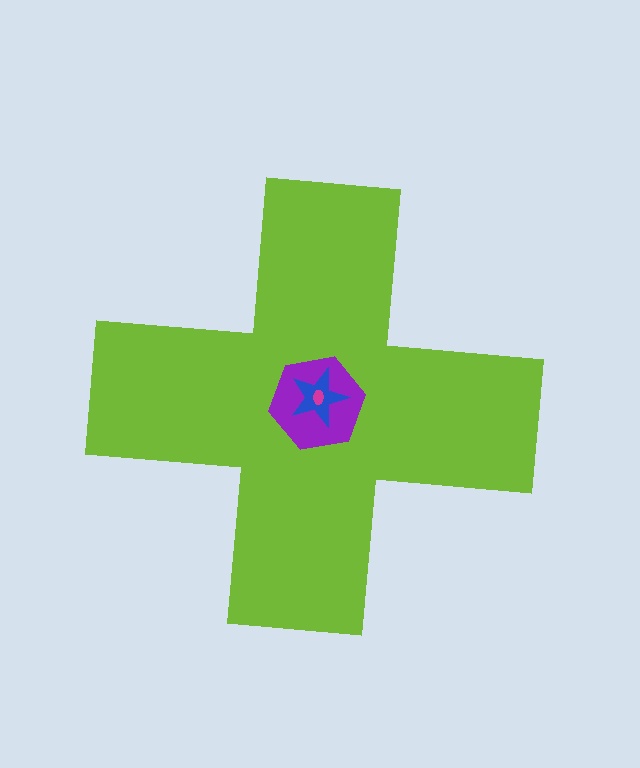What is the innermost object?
The magenta ellipse.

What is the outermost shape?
The lime cross.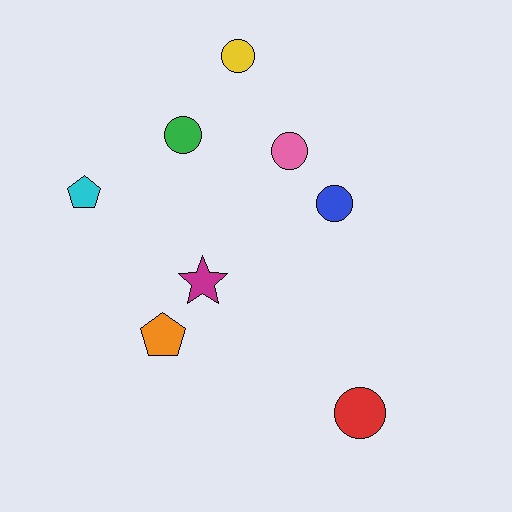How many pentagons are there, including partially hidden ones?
There are 2 pentagons.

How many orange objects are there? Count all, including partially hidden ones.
There is 1 orange object.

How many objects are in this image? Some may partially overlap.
There are 8 objects.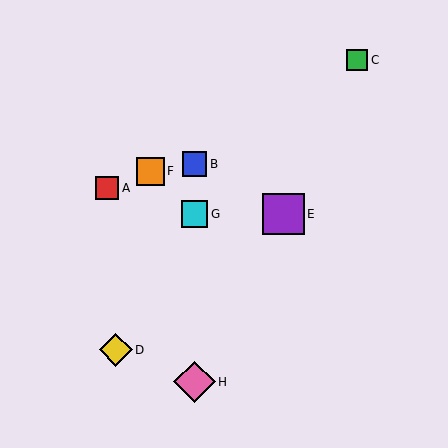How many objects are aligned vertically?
3 objects (B, G, H) are aligned vertically.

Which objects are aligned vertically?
Objects B, G, H are aligned vertically.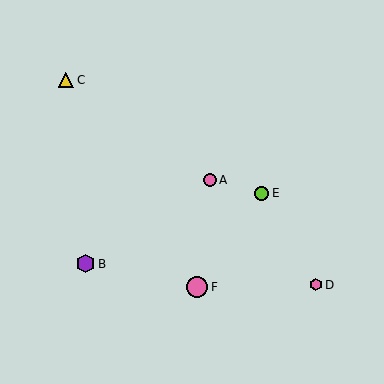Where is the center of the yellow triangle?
The center of the yellow triangle is at (66, 80).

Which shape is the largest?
The pink circle (labeled F) is the largest.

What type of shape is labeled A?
Shape A is a pink circle.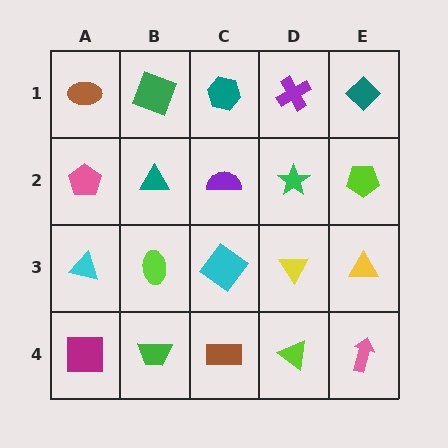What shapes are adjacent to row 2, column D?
A purple cross (row 1, column D), a yellow triangle (row 3, column D), a purple semicircle (row 2, column C), a lime pentagon (row 2, column E).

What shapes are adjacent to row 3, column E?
A lime pentagon (row 2, column E), a pink arrow (row 4, column E), a yellow triangle (row 3, column D).